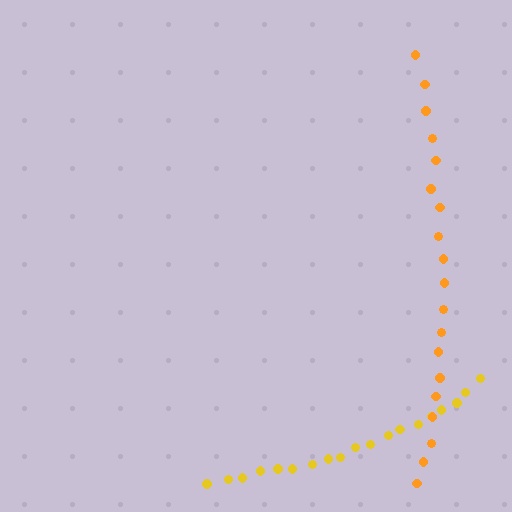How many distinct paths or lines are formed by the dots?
There are 2 distinct paths.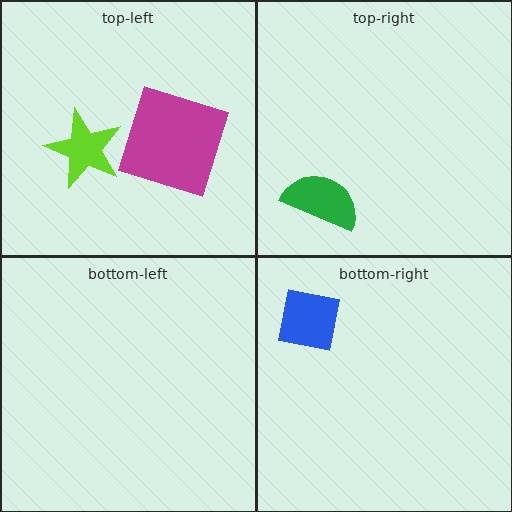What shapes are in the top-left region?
The lime star, the magenta square.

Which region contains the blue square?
The bottom-right region.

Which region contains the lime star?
The top-left region.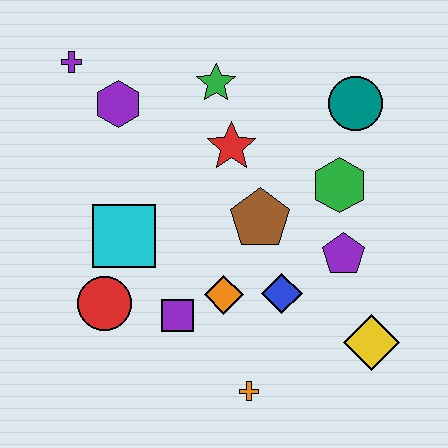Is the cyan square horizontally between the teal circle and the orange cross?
No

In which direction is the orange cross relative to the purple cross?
The orange cross is below the purple cross.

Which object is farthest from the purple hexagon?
The yellow diamond is farthest from the purple hexagon.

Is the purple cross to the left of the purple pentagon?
Yes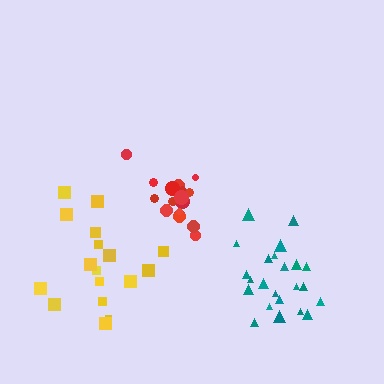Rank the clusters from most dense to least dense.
teal, red, yellow.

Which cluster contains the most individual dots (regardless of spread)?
Teal (23).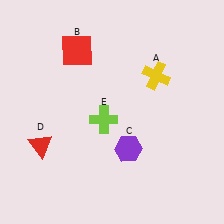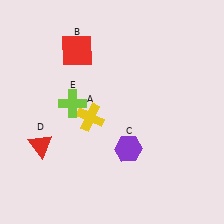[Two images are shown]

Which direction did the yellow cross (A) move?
The yellow cross (A) moved left.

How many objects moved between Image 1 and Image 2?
2 objects moved between the two images.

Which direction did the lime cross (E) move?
The lime cross (E) moved left.